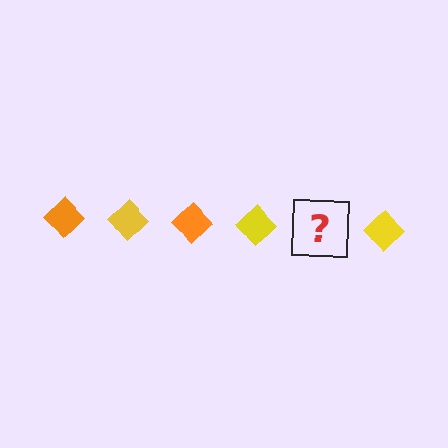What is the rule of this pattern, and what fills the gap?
The rule is that the pattern cycles through orange, yellow diamonds. The gap should be filled with an orange diamond.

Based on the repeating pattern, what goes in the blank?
The blank should be an orange diamond.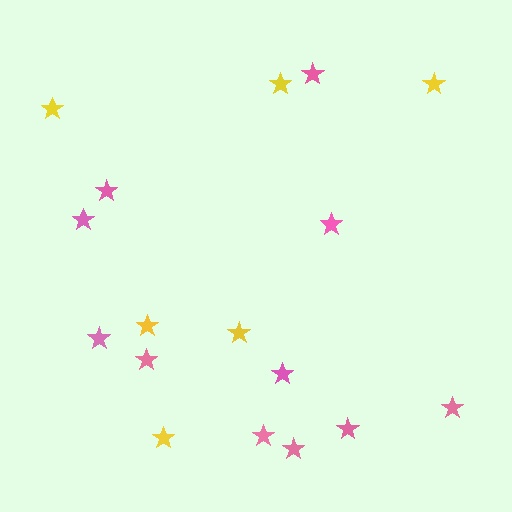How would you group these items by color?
There are 2 groups: one group of pink stars (11) and one group of yellow stars (6).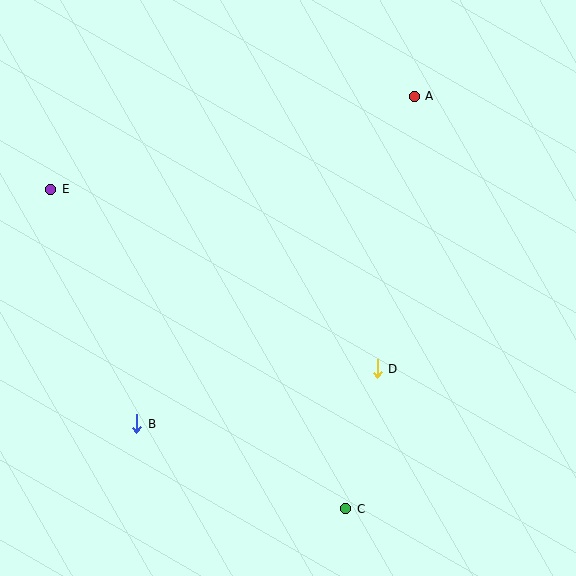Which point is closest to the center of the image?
Point D at (377, 369) is closest to the center.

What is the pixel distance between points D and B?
The distance between D and B is 247 pixels.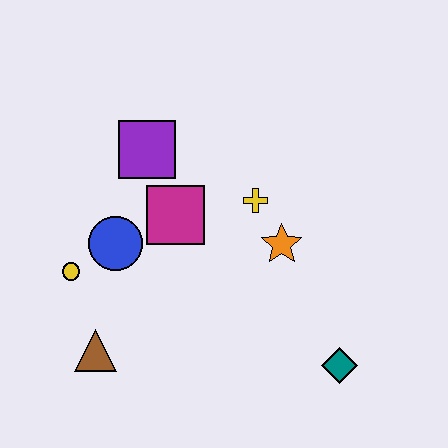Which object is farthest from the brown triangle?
The teal diamond is farthest from the brown triangle.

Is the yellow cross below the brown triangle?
No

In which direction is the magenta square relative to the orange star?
The magenta square is to the left of the orange star.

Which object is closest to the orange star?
The yellow cross is closest to the orange star.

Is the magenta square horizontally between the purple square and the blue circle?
No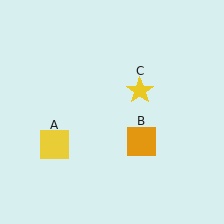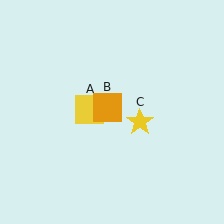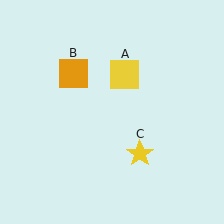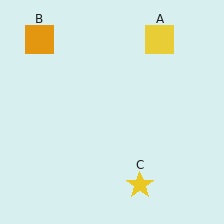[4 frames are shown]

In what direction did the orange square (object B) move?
The orange square (object B) moved up and to the left.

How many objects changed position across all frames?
3 objects changed position: yellow square (object A), orange square (object B), yellow star (object C).